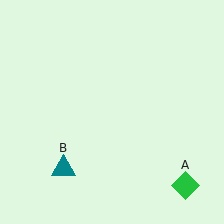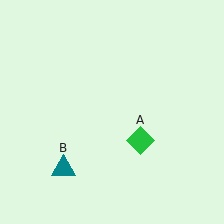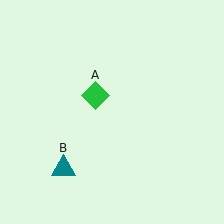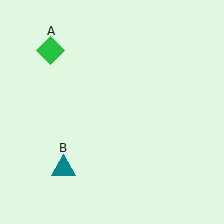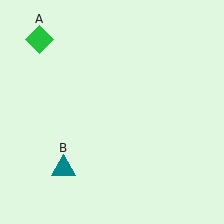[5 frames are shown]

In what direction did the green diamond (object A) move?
The green diamond (object A) moved up and to the left.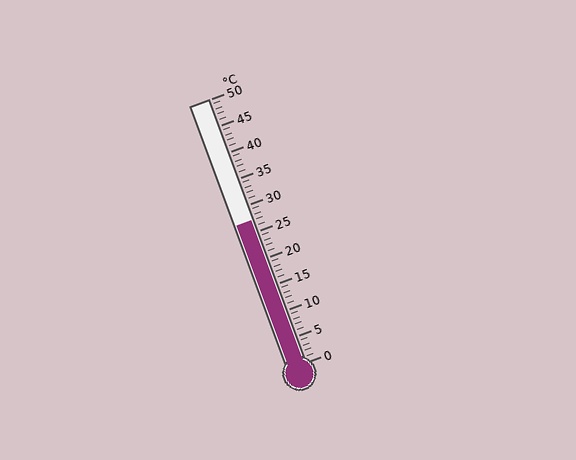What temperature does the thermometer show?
The thermometer shows approximately 27°C.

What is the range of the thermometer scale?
The thermometer scale ranges from 0°C to 50°C.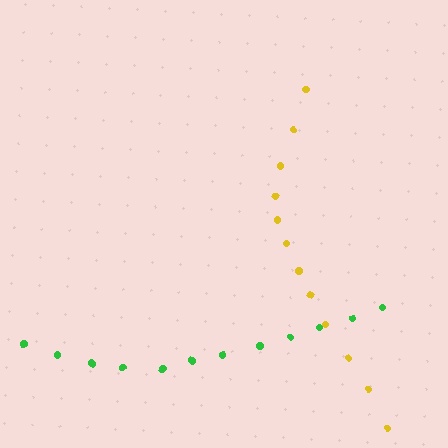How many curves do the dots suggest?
There are 2 distinct paths.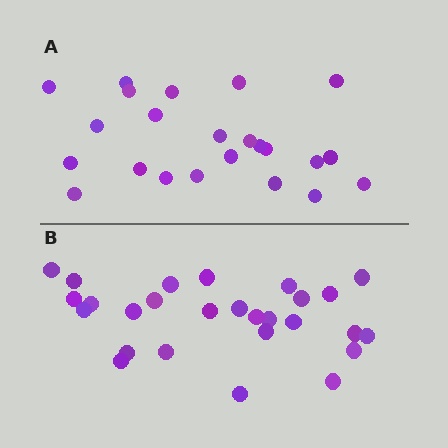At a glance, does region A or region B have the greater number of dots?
Region B (the bottom region) has more dots.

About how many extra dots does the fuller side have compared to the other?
Region B has about 4 more dots than region A.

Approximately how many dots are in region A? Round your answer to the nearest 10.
About 20 dots. (The exact count is 23, which rounds to 20.)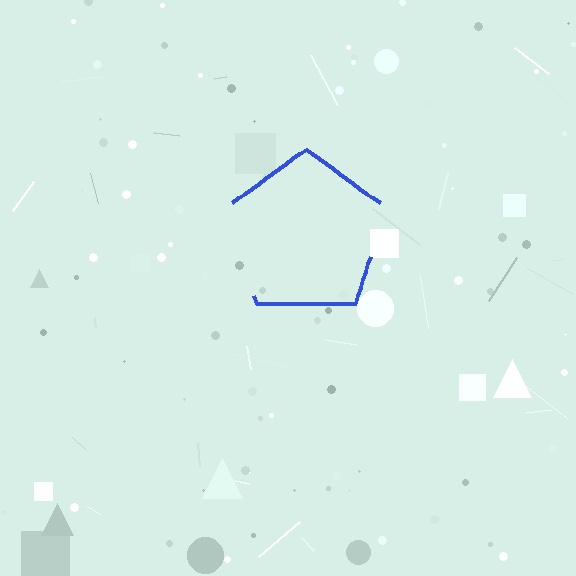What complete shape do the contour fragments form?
The contour fragments form a pentagon.